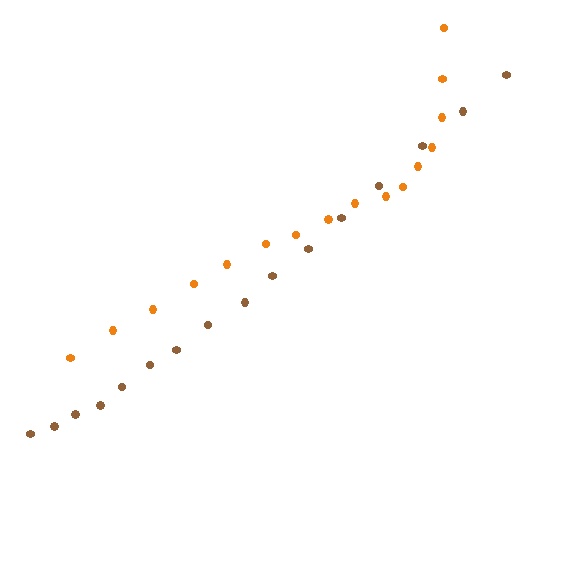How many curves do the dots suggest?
There are 2 distinct paths.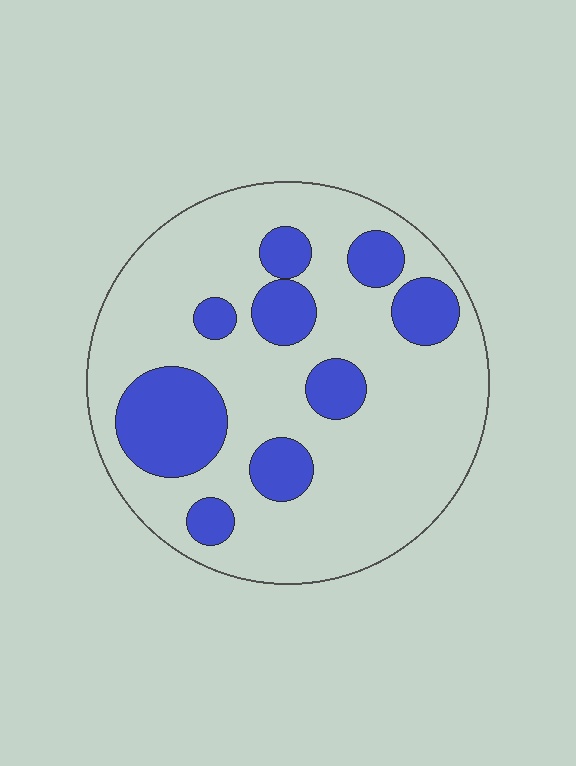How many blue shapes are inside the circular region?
9.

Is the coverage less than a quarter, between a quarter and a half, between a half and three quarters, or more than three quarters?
Less than a quarter.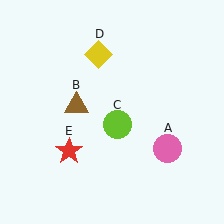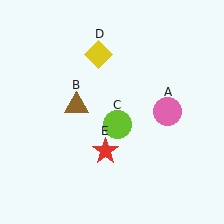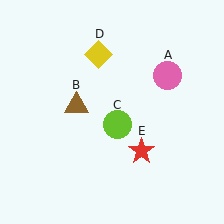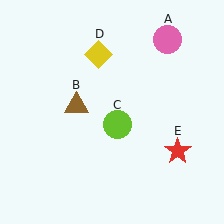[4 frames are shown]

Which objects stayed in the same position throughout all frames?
Brown triangle (object B) and lime circle (object C) and yellow diamond (object D) remained stationary.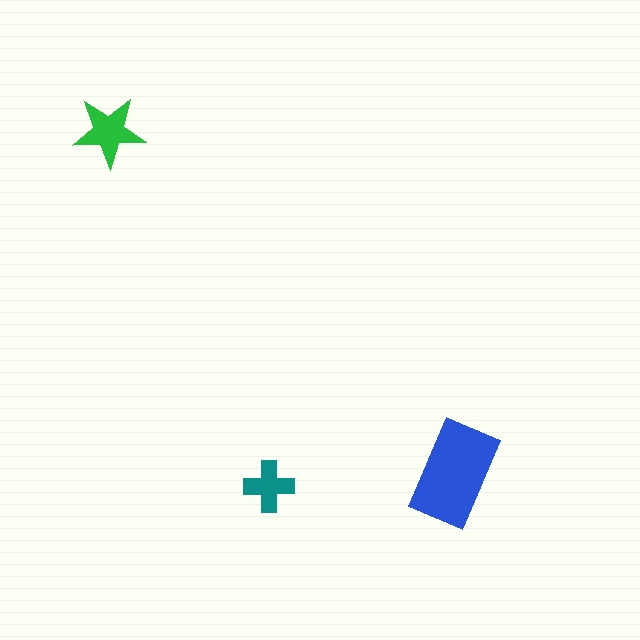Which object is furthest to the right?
The blue rectangle is rightmost.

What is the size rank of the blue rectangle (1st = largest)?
1st.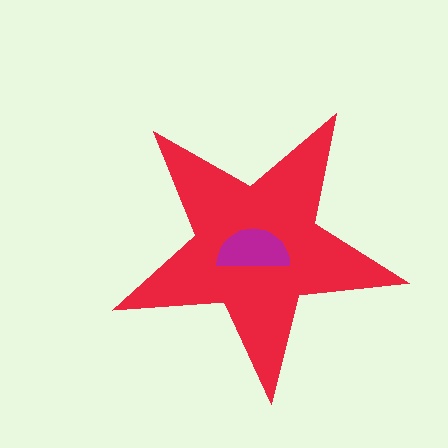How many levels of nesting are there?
2.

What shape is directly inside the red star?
The magenta semicircle.